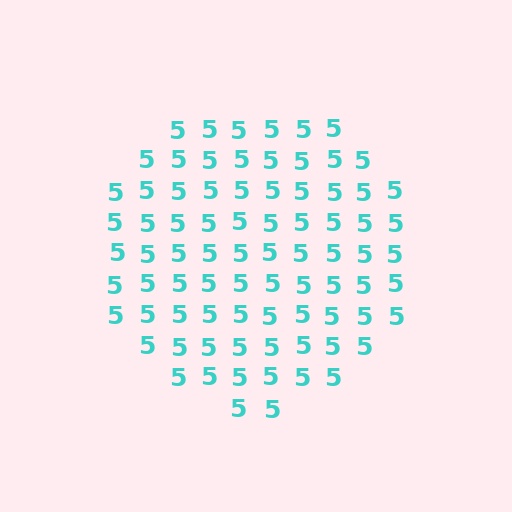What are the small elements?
The small elements are digit 5's.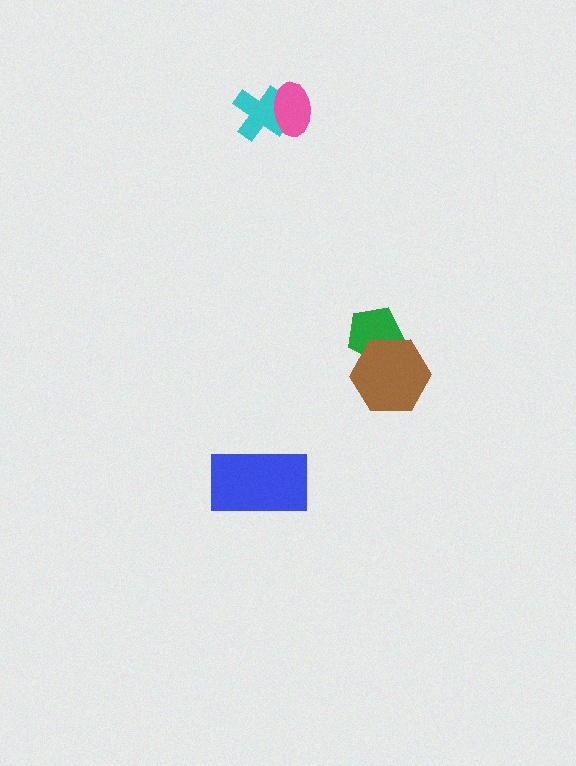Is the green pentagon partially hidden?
Yes, it is partially covered by another shape.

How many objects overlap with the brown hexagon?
1 object overlaps with the brown hexagon.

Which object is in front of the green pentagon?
The brown hexagon is in front of the green pentagon.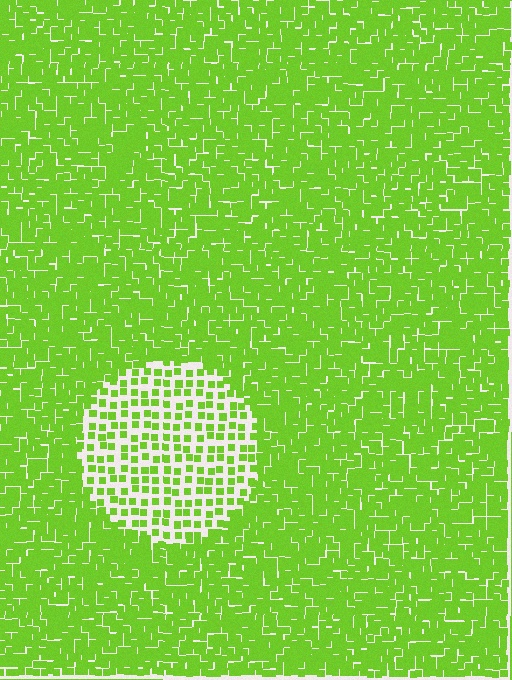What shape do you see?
I see a circle.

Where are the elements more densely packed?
The elements are more densely packed outside the circle boundary.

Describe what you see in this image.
The image contains small lime elements arranged at two different densities. A circle-shaped region is visible where the elements are less densely packed than the surrounding area.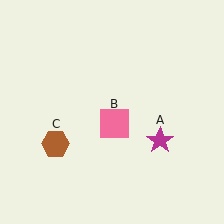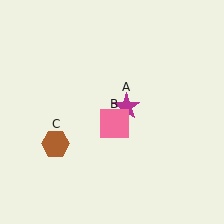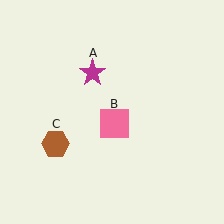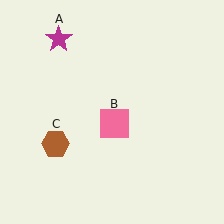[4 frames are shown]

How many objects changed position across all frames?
1 object changed position: magenta star (object A).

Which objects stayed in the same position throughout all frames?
Pink square (object B) and brown hexagon (object C) remained stationary.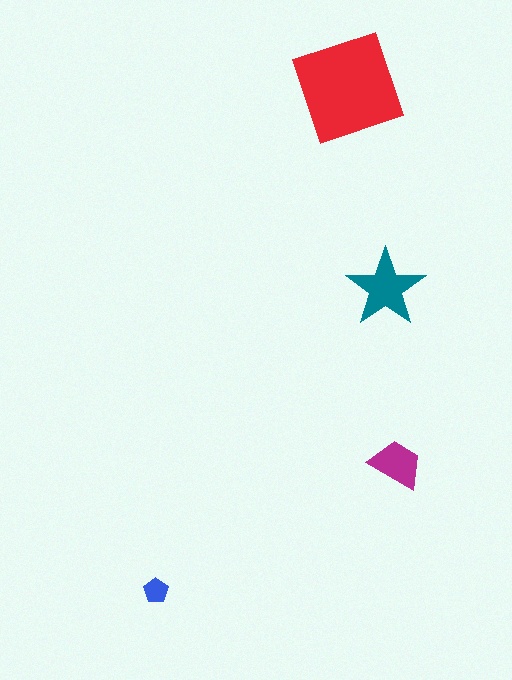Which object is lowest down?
The blue pentagon is bottommost.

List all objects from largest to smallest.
The red diamond, the teal star, the magenta trapezoid, the blue pentagon.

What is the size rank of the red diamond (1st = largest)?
1st.